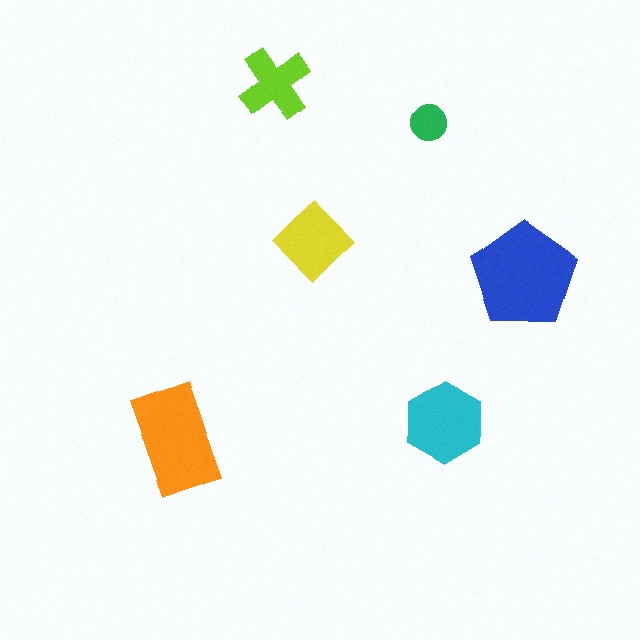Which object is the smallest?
The green circle.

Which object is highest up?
The lime cross is topmost.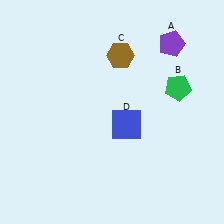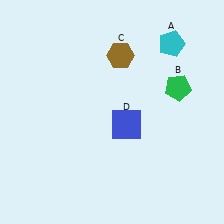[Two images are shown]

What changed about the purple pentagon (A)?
In Image 1, A is purple. In Image 2, it changed to cyan.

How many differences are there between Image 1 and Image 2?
There is 1 difference between the two images.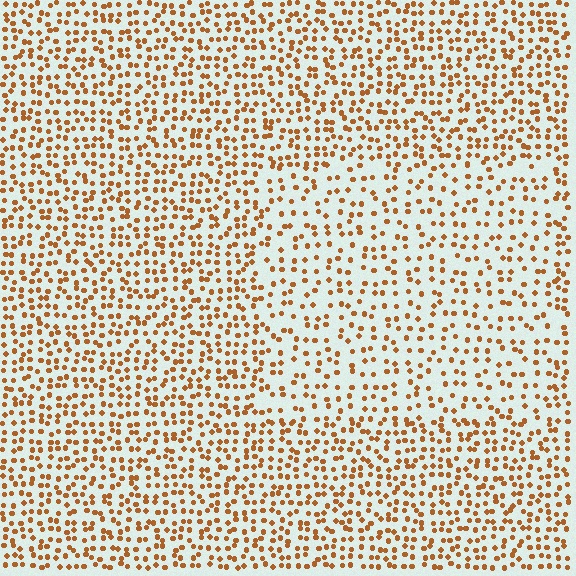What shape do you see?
I see a rectangle.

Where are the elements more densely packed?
The elements are more densely packed outside the rectangle boundary.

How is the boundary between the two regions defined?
The boundary is defined by a change in element density (approximately 1.7x ratio). All elements are the same color, size, and shape.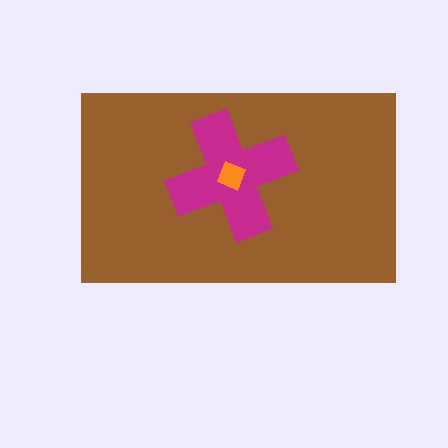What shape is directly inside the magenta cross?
The orange diamond.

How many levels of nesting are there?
3.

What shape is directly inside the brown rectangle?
The magenta cross.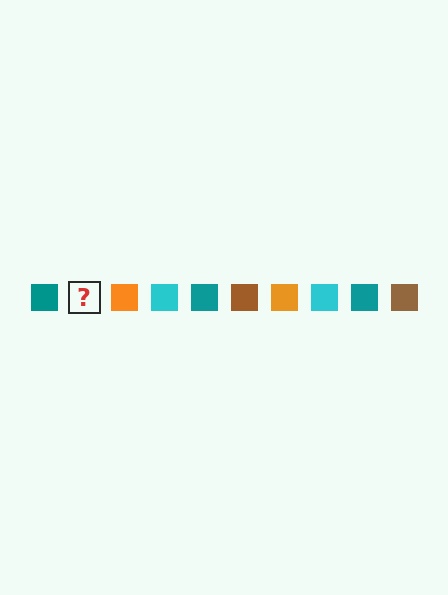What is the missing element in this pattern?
The missing element is a brown square.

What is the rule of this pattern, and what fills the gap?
The rule is that the pattern cycles through teal, brown, orange, cyan squares. The gap should be filled with a brown square.